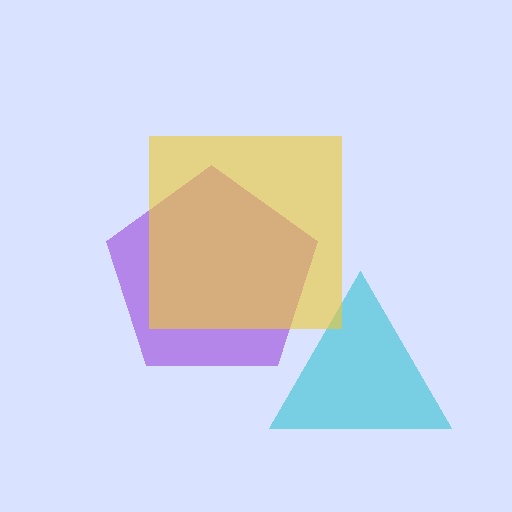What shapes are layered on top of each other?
The layered shapes are: a cyan triangle, a purple pentagon, a yellow square.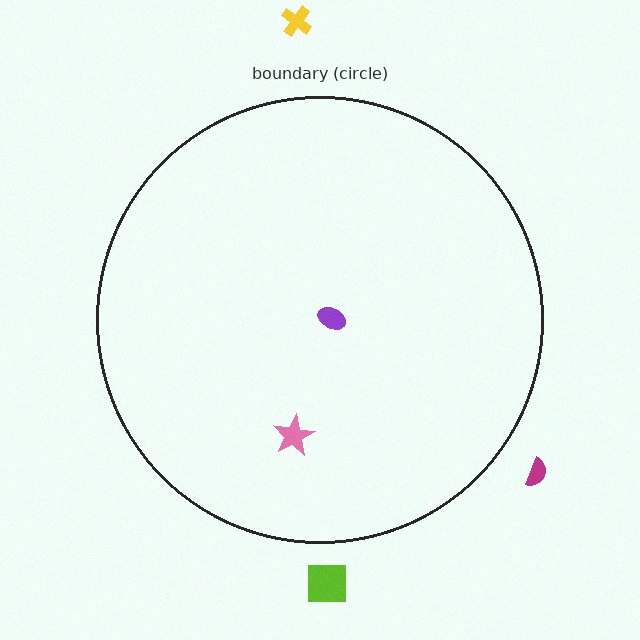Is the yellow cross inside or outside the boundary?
Outside.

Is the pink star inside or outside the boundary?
Inside.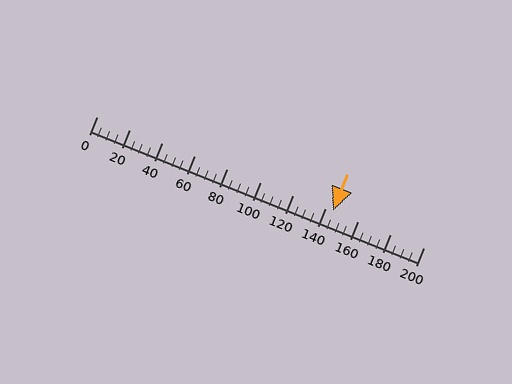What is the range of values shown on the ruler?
The ruler shows values from 0 to 200.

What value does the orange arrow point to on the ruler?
The orange arrow points to approximately 144.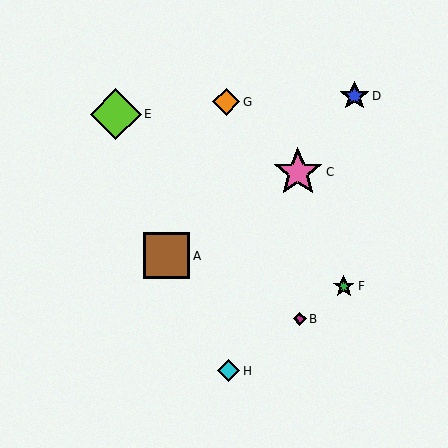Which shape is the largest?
The lime diamond (labeled E) is the largest.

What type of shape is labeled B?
Shape B is a magenta diamond.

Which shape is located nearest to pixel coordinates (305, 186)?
The pink star (labeled C) at (298, 172) is nearest to that location.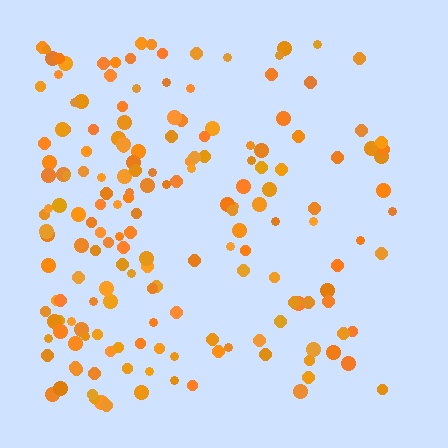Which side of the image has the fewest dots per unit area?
The right.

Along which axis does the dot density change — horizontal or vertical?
Horizontal.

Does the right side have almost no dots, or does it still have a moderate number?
Still a moderate number, just noticeably fewer than the left.